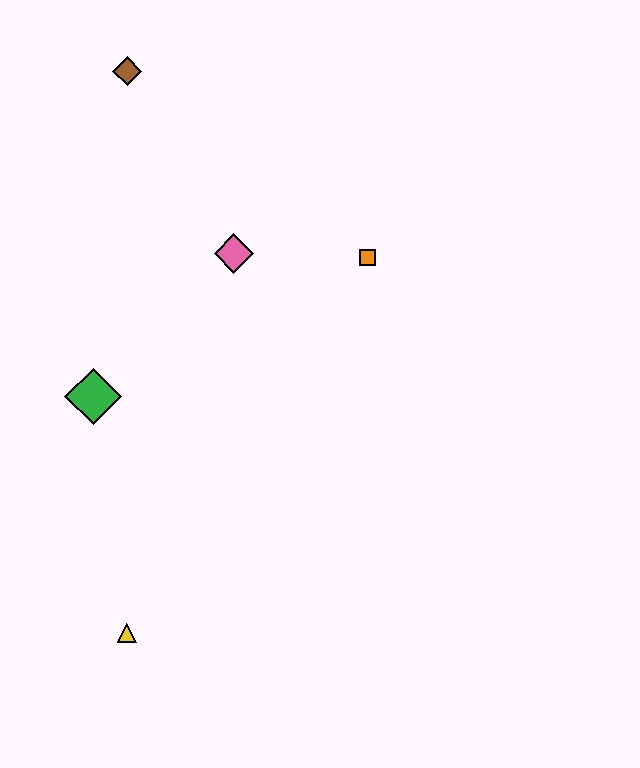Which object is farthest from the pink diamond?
The yellow triangle is farthest from the pink diamond.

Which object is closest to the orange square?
The pink diamond is closest to the orange square.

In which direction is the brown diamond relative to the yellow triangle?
The brown diamond is above the yellow triangle.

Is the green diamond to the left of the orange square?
Yes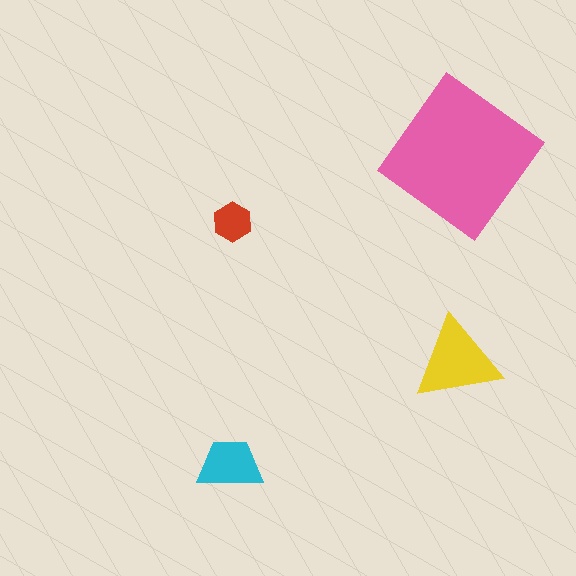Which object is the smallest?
The red hexagon.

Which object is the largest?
The pink diamond.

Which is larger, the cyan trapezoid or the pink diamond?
The pink diamond.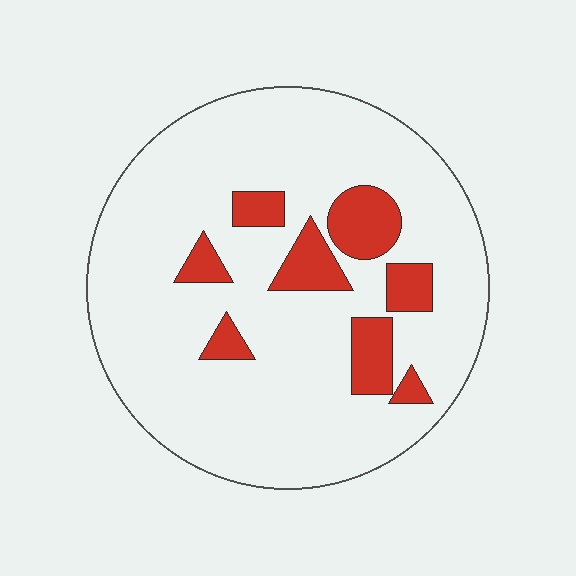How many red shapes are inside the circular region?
8.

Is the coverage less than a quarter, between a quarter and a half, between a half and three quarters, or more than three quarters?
Less than a quarter.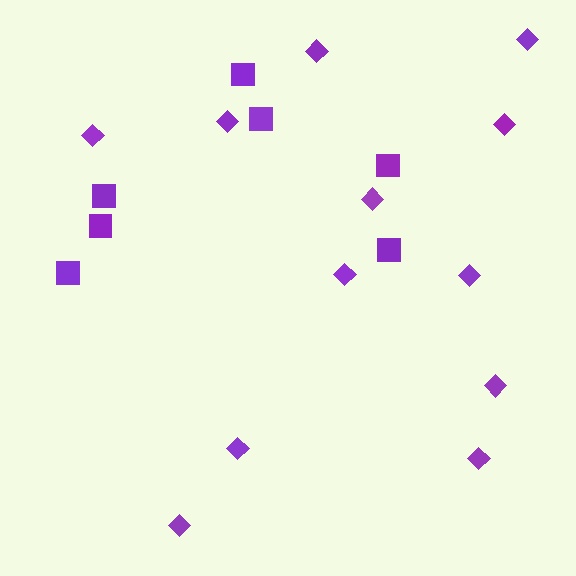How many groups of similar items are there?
There are 2 groups: one group of diamonds (12) and one group of squares (7).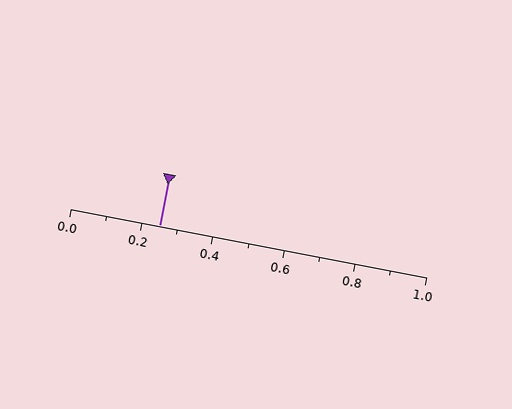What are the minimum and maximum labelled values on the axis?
The axis runs from 0.0 to 1.0.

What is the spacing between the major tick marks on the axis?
The major ticks are spaced 0.2 apart.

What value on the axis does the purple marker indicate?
The marker indicates approximately 0.25.